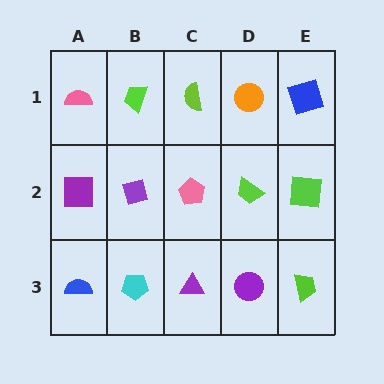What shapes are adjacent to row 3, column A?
A purple square (row 2, column A), a cyan pentagon (row 3, column B).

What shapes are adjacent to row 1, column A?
A purple square (row 2, column A), a lime trapezoid (row 1, column B).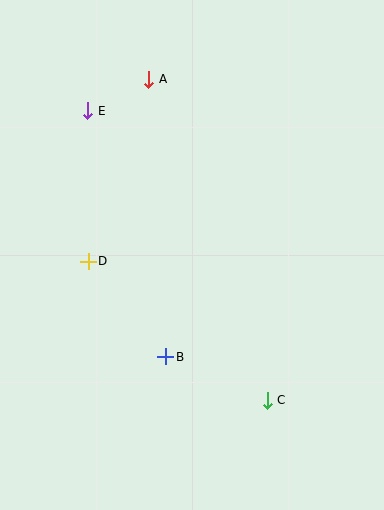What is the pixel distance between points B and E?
The distance between B and E is 258 pixels.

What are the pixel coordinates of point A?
Point A is at (149, 79).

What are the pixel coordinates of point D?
Point D is at (88, 261).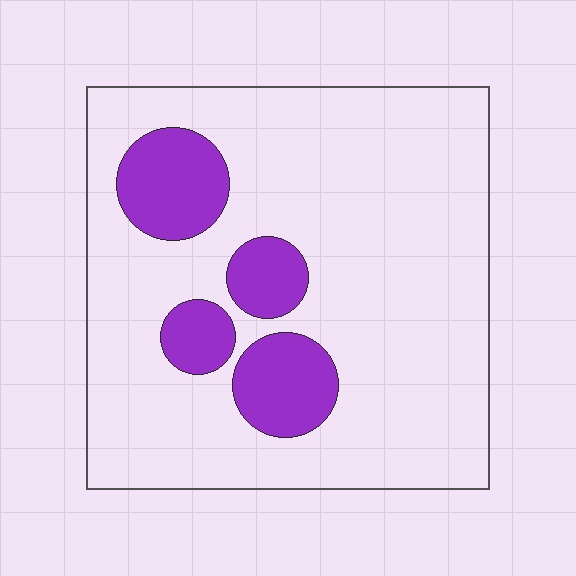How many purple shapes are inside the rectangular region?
4.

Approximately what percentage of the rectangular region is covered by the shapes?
Approximately 20%.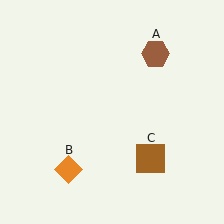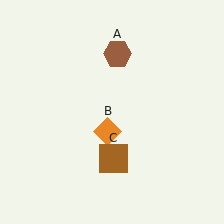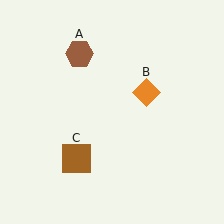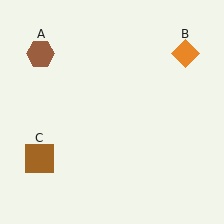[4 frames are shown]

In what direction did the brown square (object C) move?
The brown square (object C) moved left.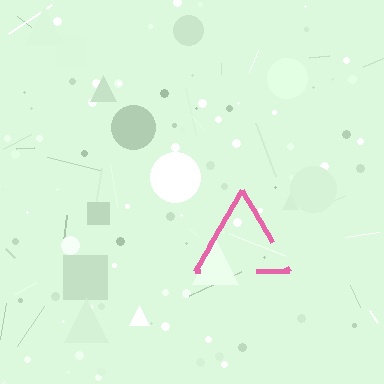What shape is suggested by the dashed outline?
The dashed outline suggests a triangle.